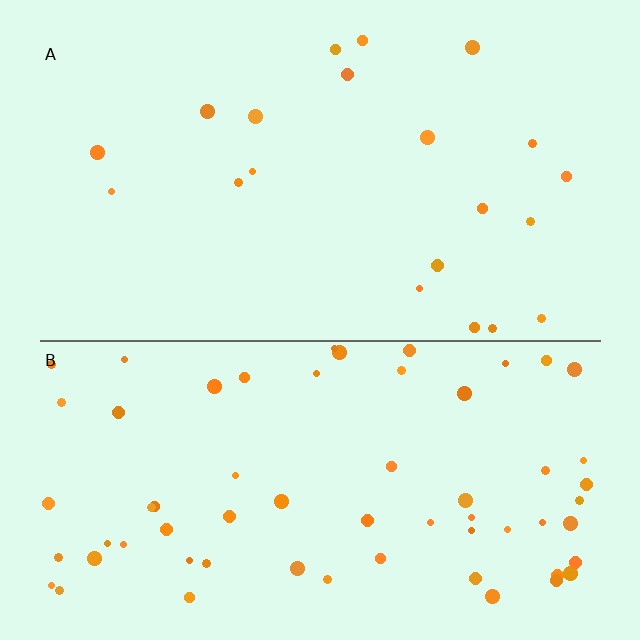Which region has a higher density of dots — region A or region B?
B (the bottom).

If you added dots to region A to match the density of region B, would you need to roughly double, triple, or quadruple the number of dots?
Approximately triple.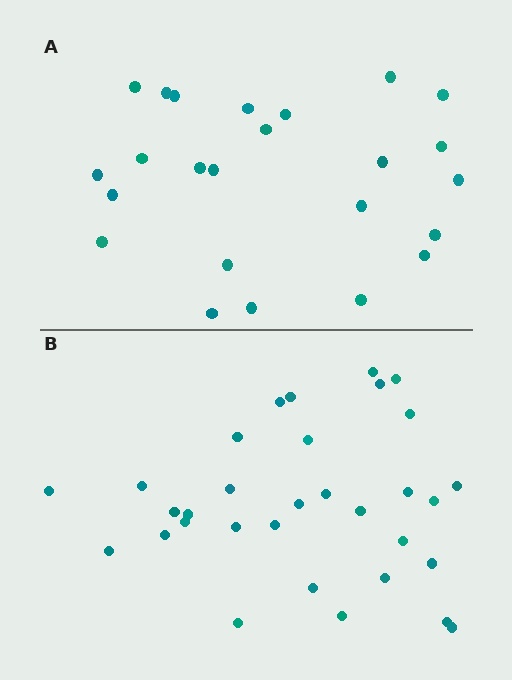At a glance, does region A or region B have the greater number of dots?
Region B (the bottom region) has more dots.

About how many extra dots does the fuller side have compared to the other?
Region B has roughly 8 or so more dots than region A.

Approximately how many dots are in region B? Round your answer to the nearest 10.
About 30 dots. (The exact count is 32, which rounds to 30.)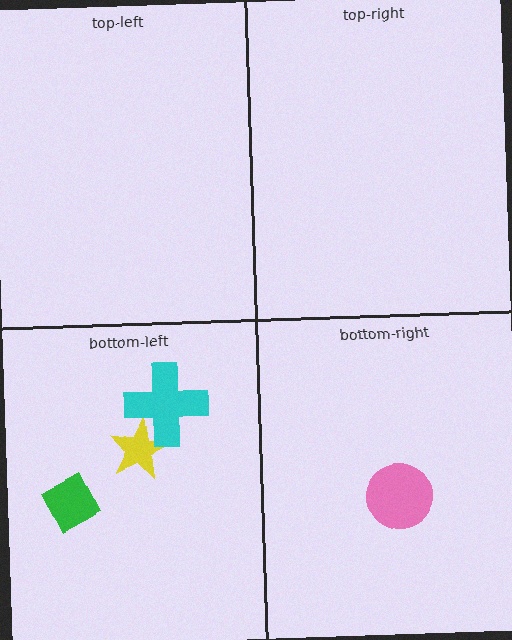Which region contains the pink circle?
The bottom-right region.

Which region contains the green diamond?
The bottom-left region.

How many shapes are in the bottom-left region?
3.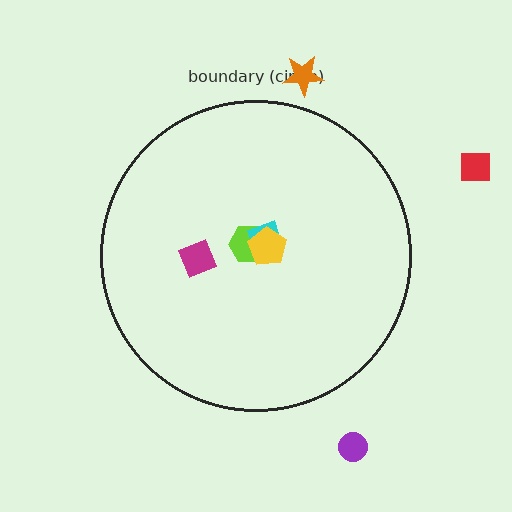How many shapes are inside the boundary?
4 inside, 3 outside.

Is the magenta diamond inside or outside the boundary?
Inside.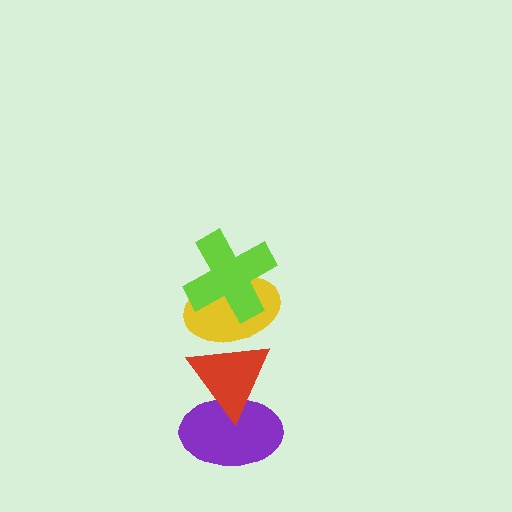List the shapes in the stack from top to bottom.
From top to bottom: the lime cross, the yellow ellipse, the red triangle, the purple ellipse.